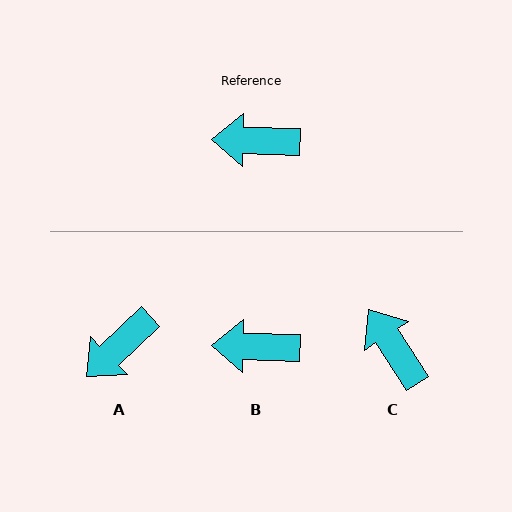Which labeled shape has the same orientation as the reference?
B.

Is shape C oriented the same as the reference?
No, it is off by about 55 degrees.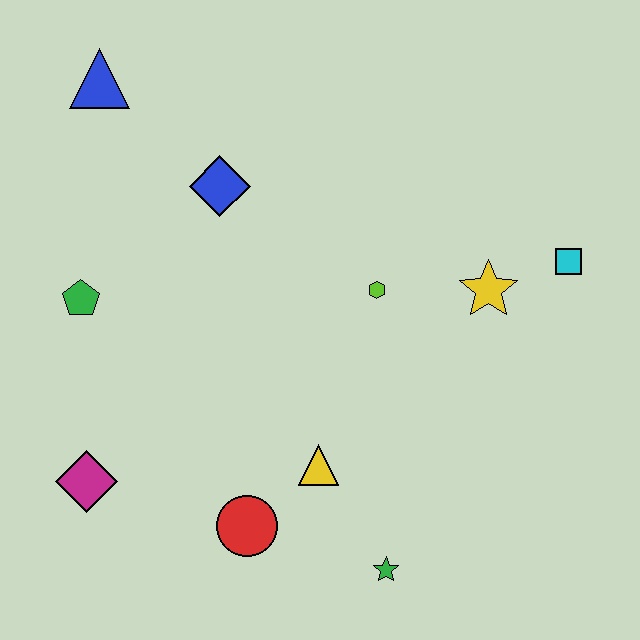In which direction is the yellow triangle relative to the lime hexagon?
The yellow triangle is below the lime hexagon.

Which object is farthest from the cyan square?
The magenta diamond is farthest from the cyan square.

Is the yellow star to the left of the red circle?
No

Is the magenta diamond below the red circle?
No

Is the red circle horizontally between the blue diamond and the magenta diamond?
No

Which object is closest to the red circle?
The yellow triangle is closest to the red circle.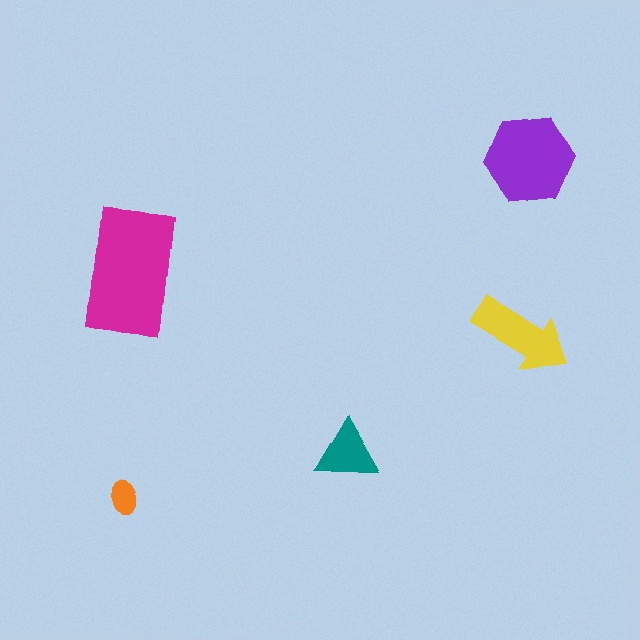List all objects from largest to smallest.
The magenta rectangle, the purple hexagon, the yellow arrow, the teal triangle, the orange ellipse.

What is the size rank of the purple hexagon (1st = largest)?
2nd.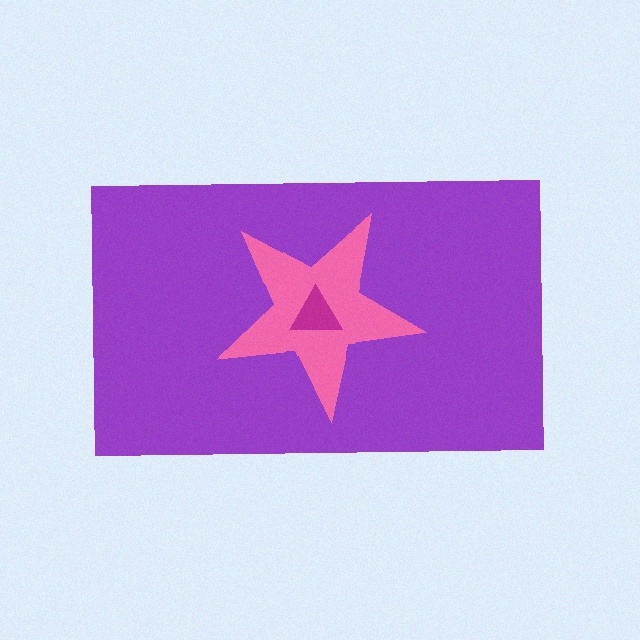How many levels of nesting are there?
3.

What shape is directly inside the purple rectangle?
The pink star.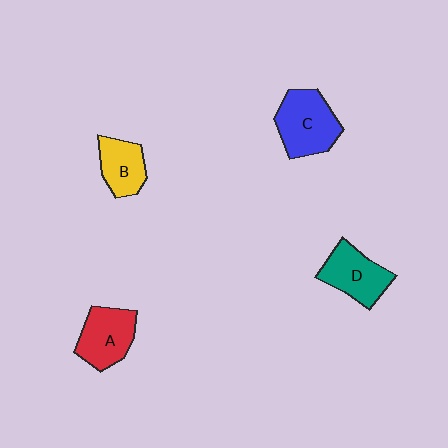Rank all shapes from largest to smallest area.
From largest to smallest: C (blue), D (teal), A (red), B (yellow).